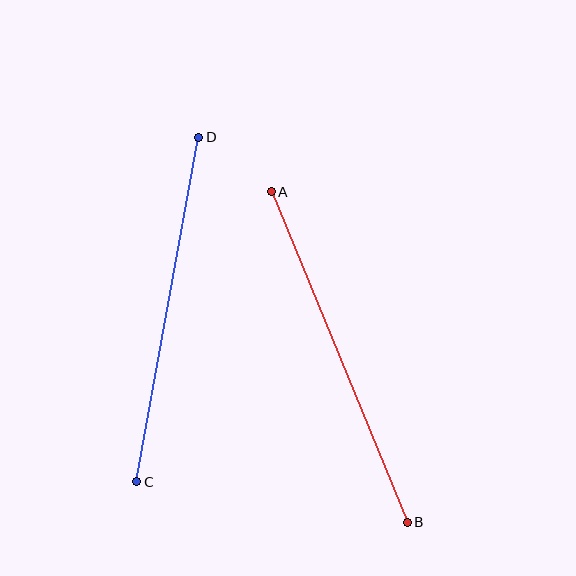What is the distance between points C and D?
The distance is approximately 350 pixels.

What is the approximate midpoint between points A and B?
The midpoint is at approximately (339, 357) pixels.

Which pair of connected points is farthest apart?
Points A and B are farthest apart.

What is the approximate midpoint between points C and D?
The midpoint is at approximately (168, 309) pixels.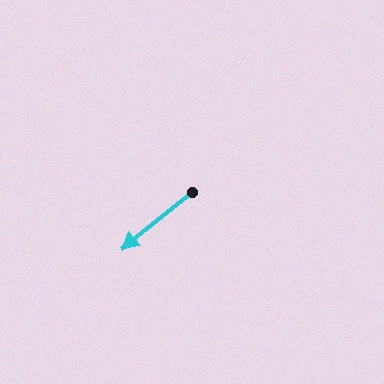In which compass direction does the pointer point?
Southwest.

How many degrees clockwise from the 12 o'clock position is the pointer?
Approximately 231 degrees.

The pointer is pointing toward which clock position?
Roughly 8 o'clock.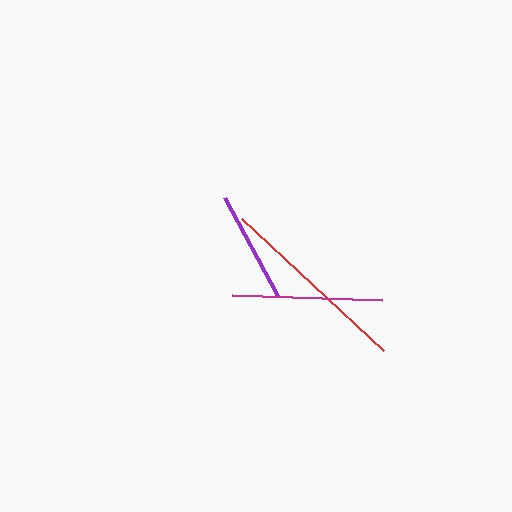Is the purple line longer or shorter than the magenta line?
The magenta line is longer than the purple line.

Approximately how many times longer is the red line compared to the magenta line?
The red line is approximately 1.3 times the length of the magenta line.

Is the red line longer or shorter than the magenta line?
The red line is longer than the magenta line.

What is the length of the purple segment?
The purple segment is approximately 111 pixels long.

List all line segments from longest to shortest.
From longest to shortest: red, magenta, purple.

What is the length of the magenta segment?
The magenta segment is approximately 150 pixels long.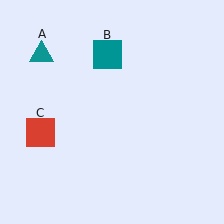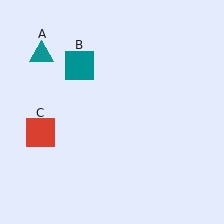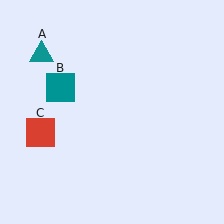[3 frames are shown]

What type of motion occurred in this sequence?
The teal square (object B) rotated counterclockwise around the center of the scene.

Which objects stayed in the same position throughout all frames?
Teal triangle (object A) and red square (object C) remained stationary.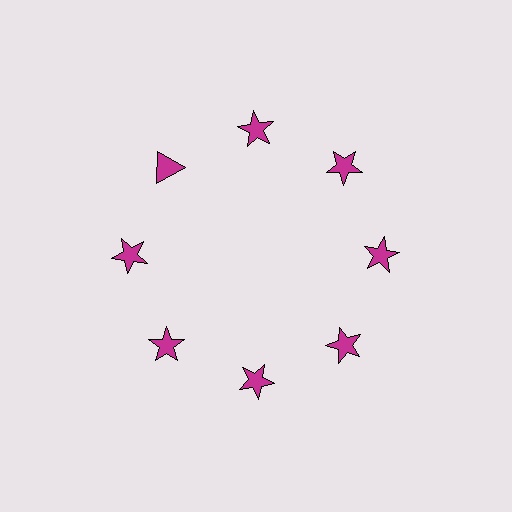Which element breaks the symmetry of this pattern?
The magenta triangle at roughly the 10 o'clock position breaks the symmetry. All other shapes are magenta stars.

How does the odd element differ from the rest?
It has a different shape: triangle instead of star.